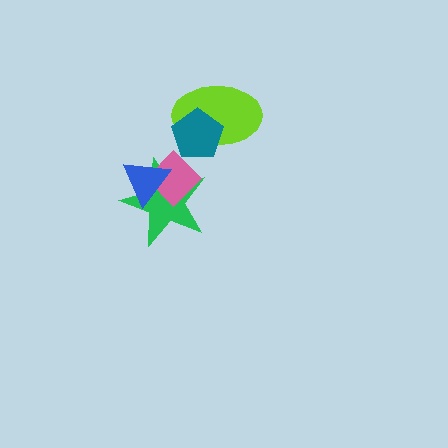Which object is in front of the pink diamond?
The blue triangle is in front of the pink diamond.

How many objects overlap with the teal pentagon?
1 object overlaps with the teal pentagon.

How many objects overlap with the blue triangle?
2 objects overlap with the blue triangle.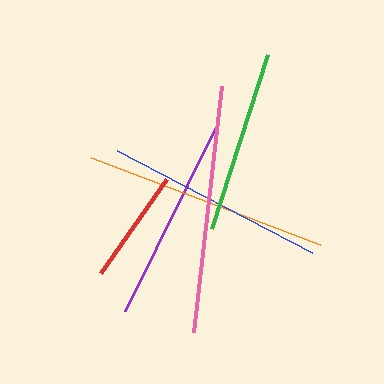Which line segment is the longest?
The pink line is the longest at approximately 248 pixels.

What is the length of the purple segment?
The purple segment is approximately 211 pixels long.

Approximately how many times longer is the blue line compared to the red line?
The blue line is approximately 1.9 times the length of the red line.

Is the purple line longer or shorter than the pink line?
The pink line is longer than the purple line.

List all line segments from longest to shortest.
From longest to shortest: pink, orange, blue, purple, green, red.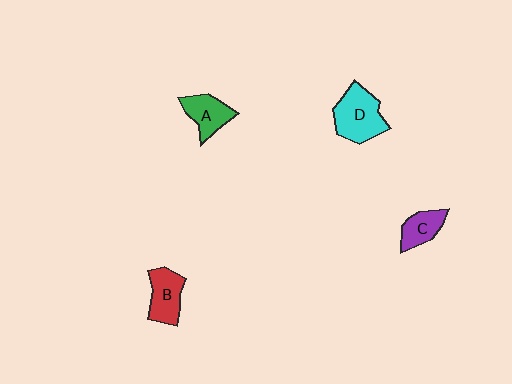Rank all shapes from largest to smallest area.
From largest to smallest: D (cyan), B (red), A (green), C (purple).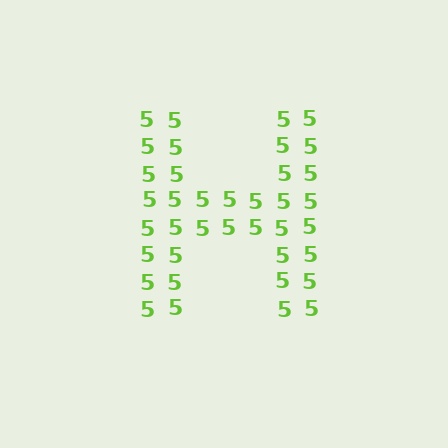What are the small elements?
The small elements are digit 5's.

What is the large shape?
The large shape is the letter H.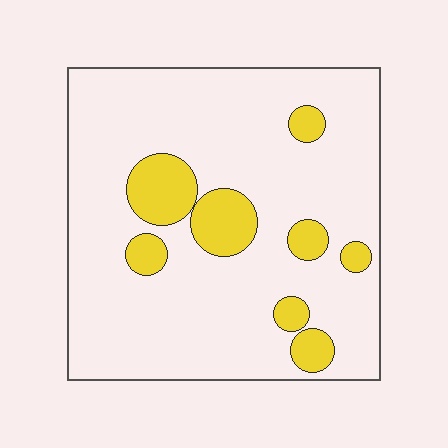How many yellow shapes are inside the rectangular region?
8.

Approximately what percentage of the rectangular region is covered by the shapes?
Approximately 15%.